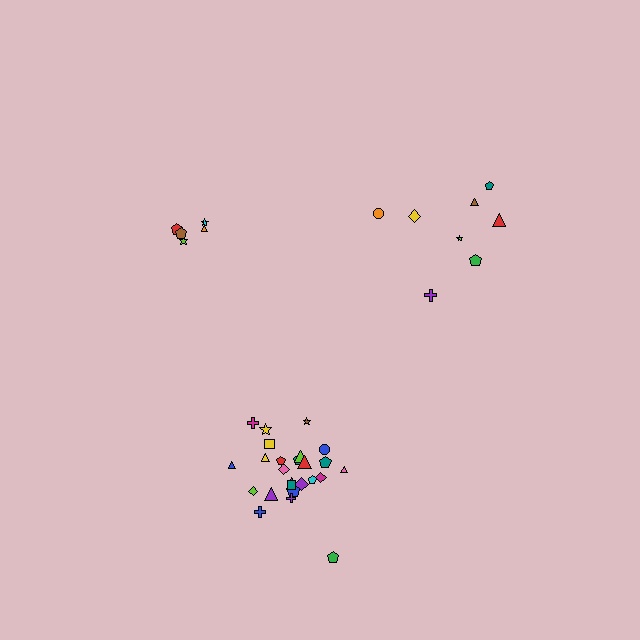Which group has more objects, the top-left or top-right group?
The top-right group.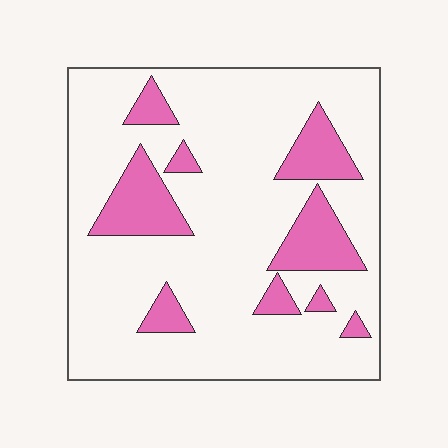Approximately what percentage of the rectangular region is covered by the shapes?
Approximately 20%.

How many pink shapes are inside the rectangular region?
9.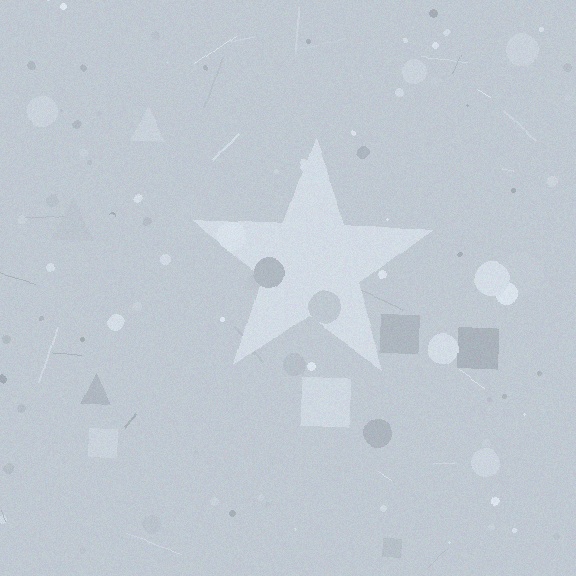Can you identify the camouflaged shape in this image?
The camouflaged shape is a star.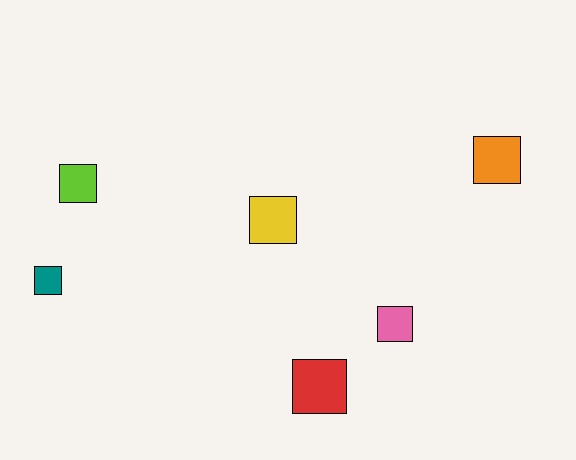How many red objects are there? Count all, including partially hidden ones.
There is 1 red object.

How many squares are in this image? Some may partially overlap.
There are 6 squares.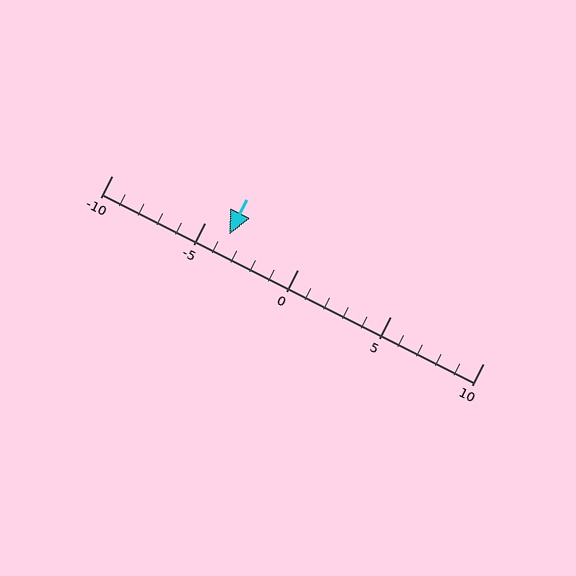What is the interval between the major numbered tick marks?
The major tick marks are spaced 5 units apart.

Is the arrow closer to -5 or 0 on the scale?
The arrow is closer to -5.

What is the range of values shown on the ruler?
The ruler shows values from -10 to 10.